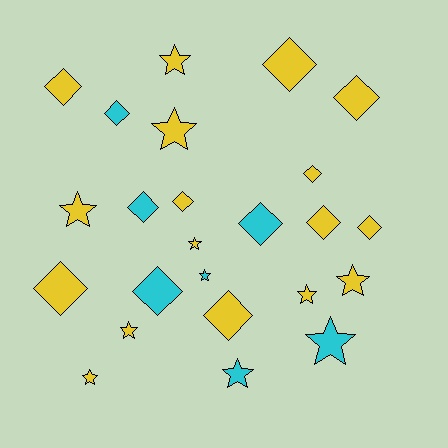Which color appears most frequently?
Yellow, with 17 objects.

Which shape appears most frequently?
Diamond, with 13 objects.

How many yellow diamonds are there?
There are 9 yellow diamonds.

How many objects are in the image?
There are 24 objects.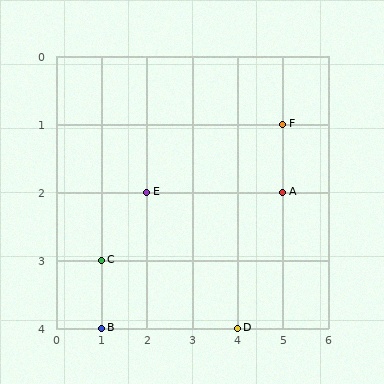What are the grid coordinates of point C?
Point C is at grid coordinates (1, 3).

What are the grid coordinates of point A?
Point A is at grid coordinates (5, 2).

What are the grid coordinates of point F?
Point F is at grid coordinates (5, 1).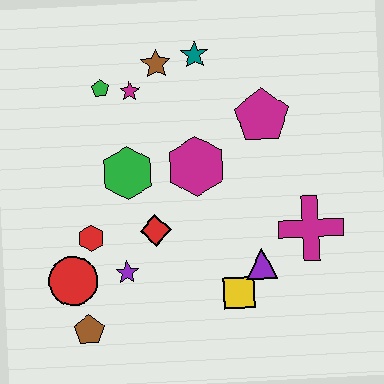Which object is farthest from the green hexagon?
The magenta cross is farthest from the green hexagon.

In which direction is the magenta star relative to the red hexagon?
The magenta star is above the red hexagon.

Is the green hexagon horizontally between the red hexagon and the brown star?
Yes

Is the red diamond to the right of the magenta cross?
No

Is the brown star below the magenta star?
No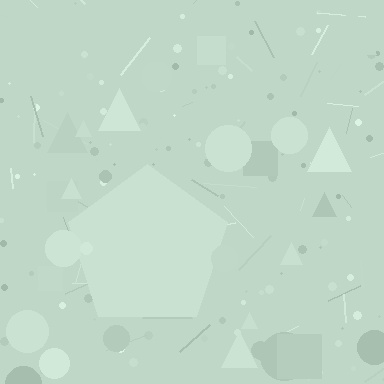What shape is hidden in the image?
A pentagon is hidden in the image.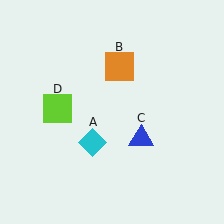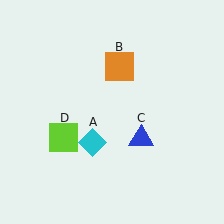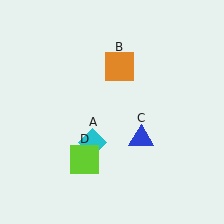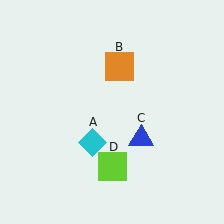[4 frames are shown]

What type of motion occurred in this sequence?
The lime square (object D) rotated counterclockwise around the center of the scene.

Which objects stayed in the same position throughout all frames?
Cyan diamond (object A) and orange square (object B) and blue triangle (object C) remained stationary.